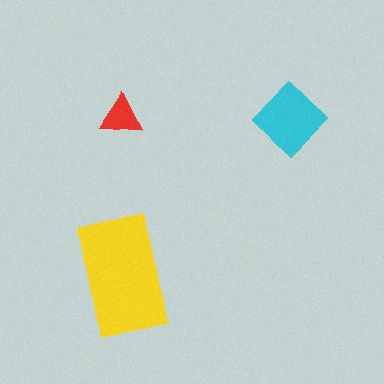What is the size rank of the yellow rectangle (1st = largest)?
1st.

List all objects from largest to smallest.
The yellow rectangle, the cyan diamond, the red triangle.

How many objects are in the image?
There are 3 objects in the image.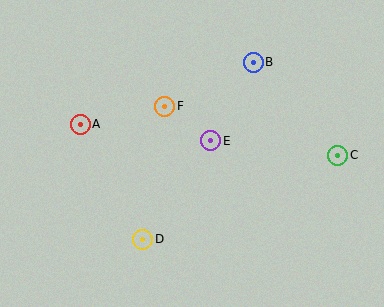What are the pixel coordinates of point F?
Point F is at (165, 106).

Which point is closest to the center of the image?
Point E at (211, 141) is closest to the center.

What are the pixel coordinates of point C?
Point C is at (338, 155).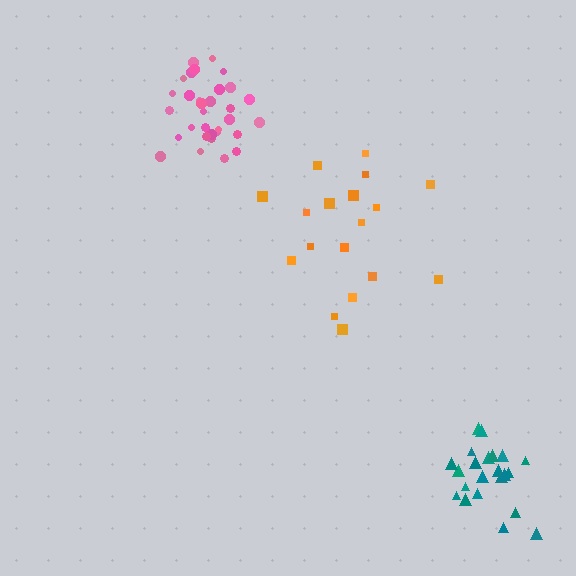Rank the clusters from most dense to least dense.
teal, pink, orange.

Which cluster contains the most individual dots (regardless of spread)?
Pink (35).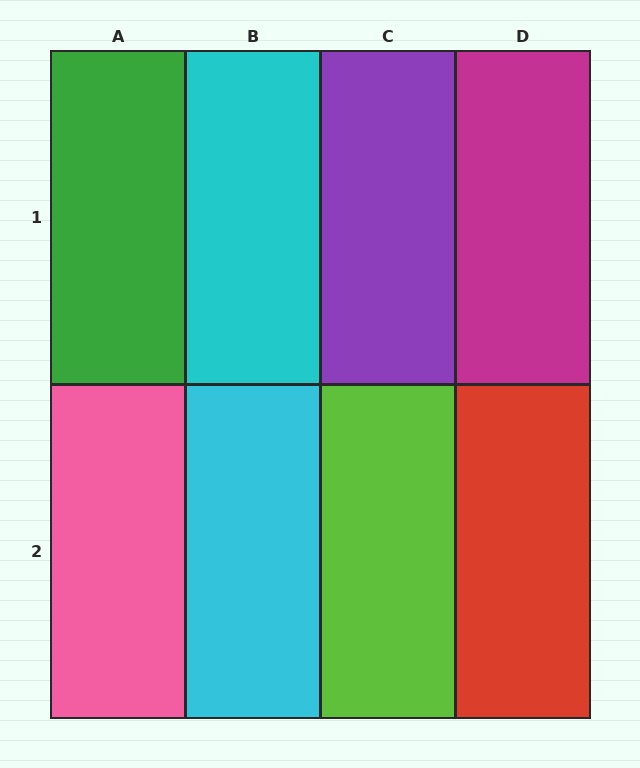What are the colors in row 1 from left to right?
Green, cyan, purple, magenta.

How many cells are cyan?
2 cells are cyan.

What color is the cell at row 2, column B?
Cyan.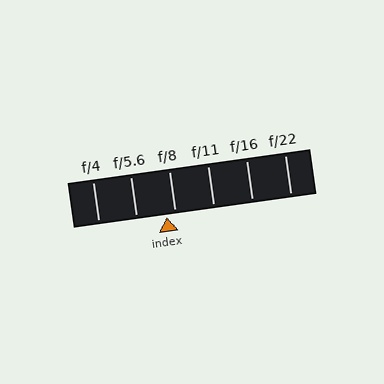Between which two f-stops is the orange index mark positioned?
The index mark is between f/5.6 and f/8.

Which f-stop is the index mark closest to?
The index mark is closest to f/8.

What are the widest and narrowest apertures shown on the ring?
The widest aperture shown is f/4 and the narrowest is f/22.